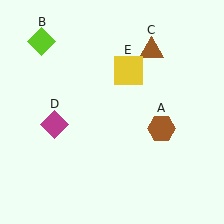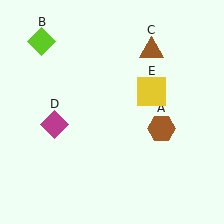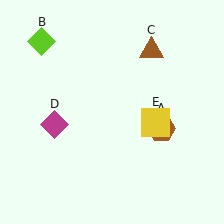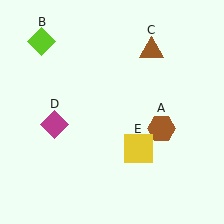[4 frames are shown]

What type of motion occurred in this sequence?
The yellow square (object E) rotated clockwise around the center of the scene.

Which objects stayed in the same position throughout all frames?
Brown hexagon (object A) and lime diamond (object B) and brown triangle (object C) and magenta diamond (object D) remained stationary.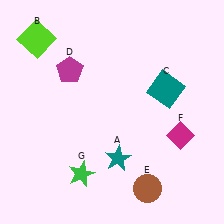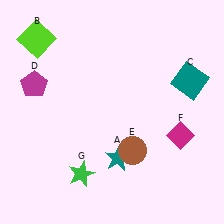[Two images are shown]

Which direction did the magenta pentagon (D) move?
The magenta pentagon (D) moved left.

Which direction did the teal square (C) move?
The teal square (C) moved right.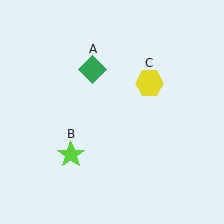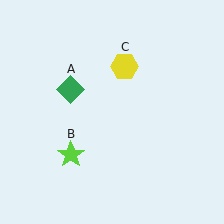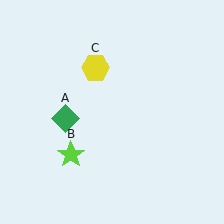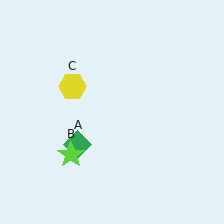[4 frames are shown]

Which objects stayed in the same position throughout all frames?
Lime star (object B) remained stationary.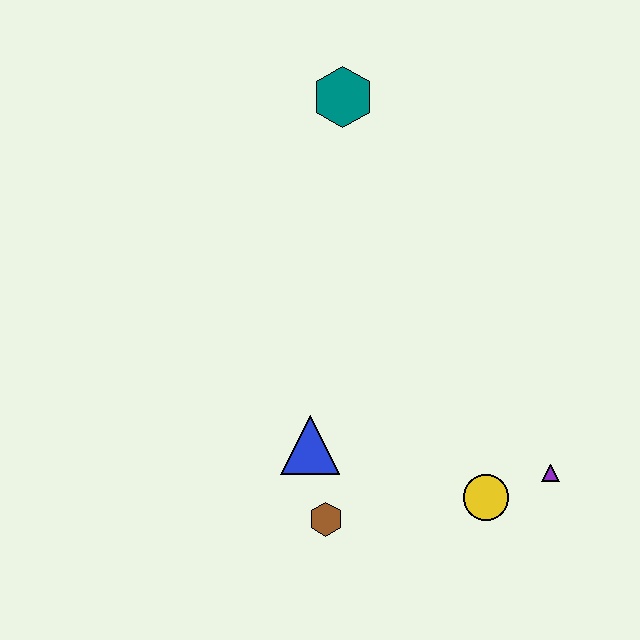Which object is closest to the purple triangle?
The yellow circle is closest to the purple triangle.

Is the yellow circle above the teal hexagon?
No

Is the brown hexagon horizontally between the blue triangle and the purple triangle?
Yes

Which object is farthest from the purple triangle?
The teal hexagon is farthest from the purple triangle.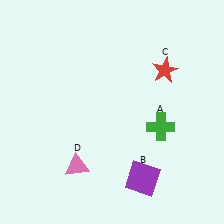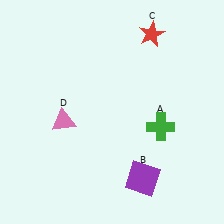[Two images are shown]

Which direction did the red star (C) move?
The red star (C) moved up.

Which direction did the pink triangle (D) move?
The pink triangle (D) moved up.